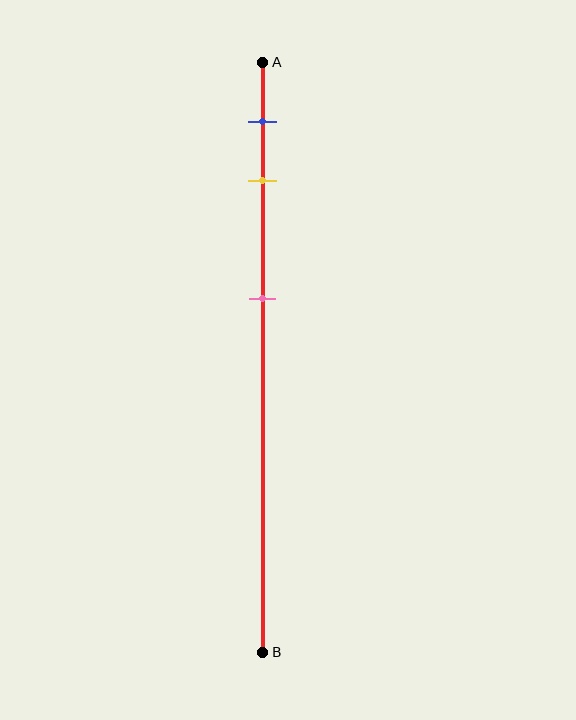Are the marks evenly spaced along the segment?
No, the marks are not evenly spaced.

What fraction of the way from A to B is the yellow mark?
The yellow mark is approximately 20% (0.2) of the way from A to B.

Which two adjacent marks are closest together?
The blue and yellow marks are the closest adjacent pair.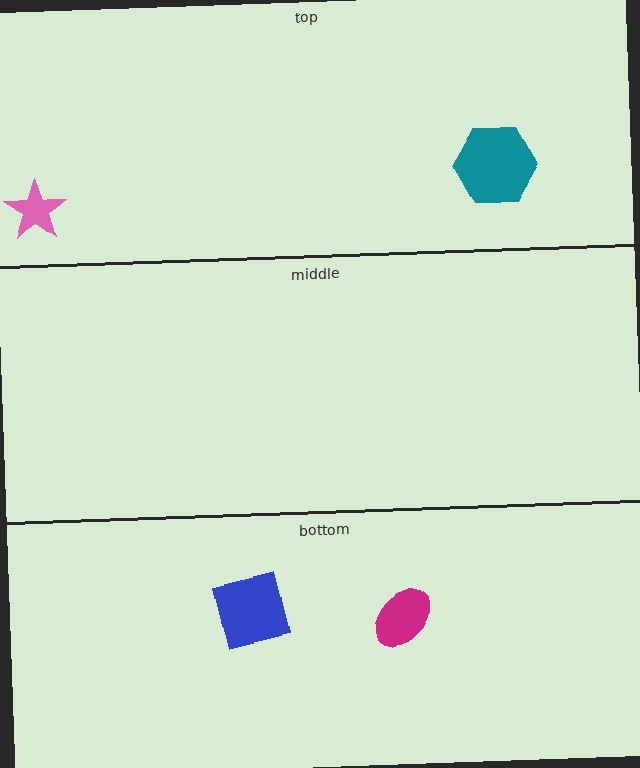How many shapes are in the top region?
2.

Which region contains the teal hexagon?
The top region.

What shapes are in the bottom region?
The magenta ellipse, the blue square.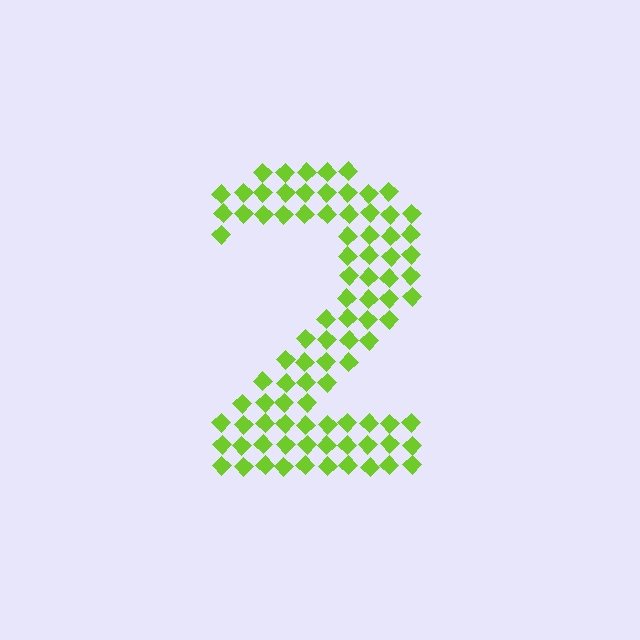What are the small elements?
The small elements are diamonds.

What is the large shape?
The large shape is the digit 2.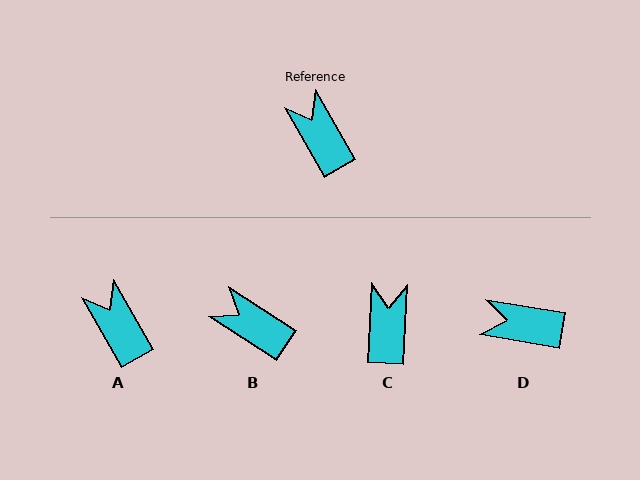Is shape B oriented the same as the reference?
No, it is off by about 27 degrees.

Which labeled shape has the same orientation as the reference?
A.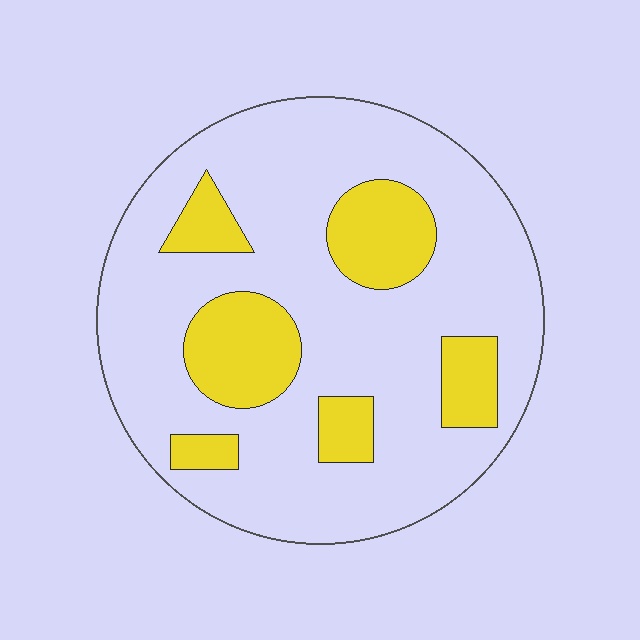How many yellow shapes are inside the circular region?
6.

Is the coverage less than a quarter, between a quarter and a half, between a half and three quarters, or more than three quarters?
Less than a quarter.